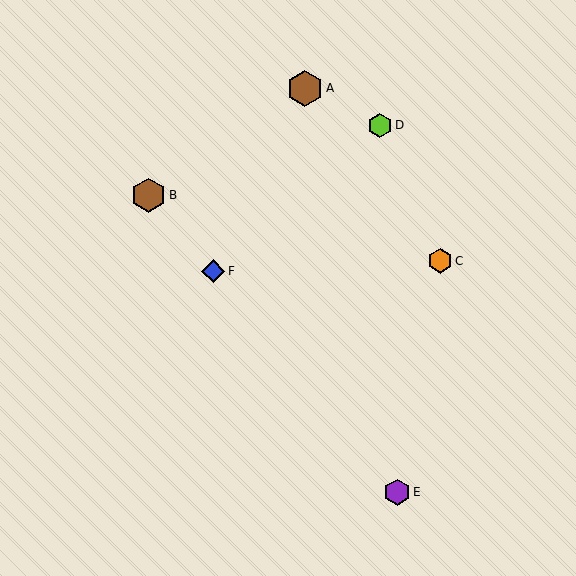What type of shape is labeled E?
Shape E is a purple hexagon.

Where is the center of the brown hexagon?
The center of the brown hexagon is at (149, 195).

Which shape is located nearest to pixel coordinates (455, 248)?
The orange hexagon (labeled C) at (440, 261) is nearest to that location.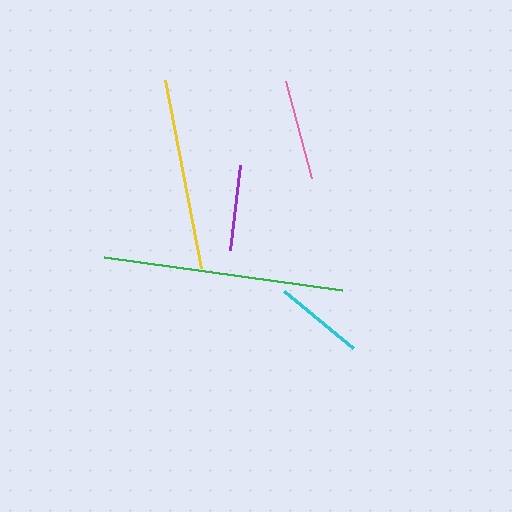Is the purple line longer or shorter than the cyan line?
The cyan line is longer than the purple line.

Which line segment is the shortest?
The purple line is the shortest at approximately 85 pixels.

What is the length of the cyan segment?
The cyan segment is approximately 90 pixels long.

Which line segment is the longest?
The green line is the longest at approximately 240 pixels.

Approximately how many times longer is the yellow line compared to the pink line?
The yellow line is approximately 1.9 times the length of the pink line.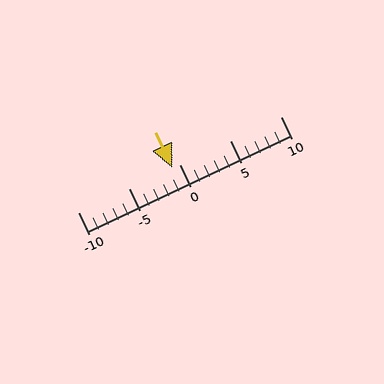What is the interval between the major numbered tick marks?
The major tick marks are spaced 5 units apart.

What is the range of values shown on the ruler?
The ruler shows values from -10 to 10.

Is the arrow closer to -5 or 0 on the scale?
The arrow is closer to 0.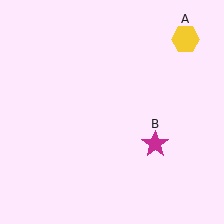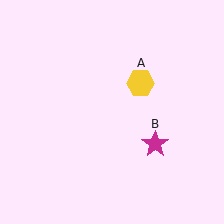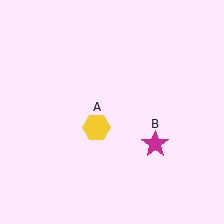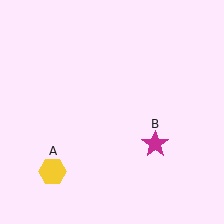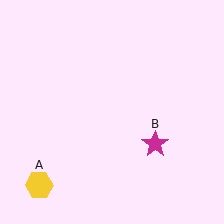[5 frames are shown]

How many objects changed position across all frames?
1 object changed position: yellow hexagon (object A).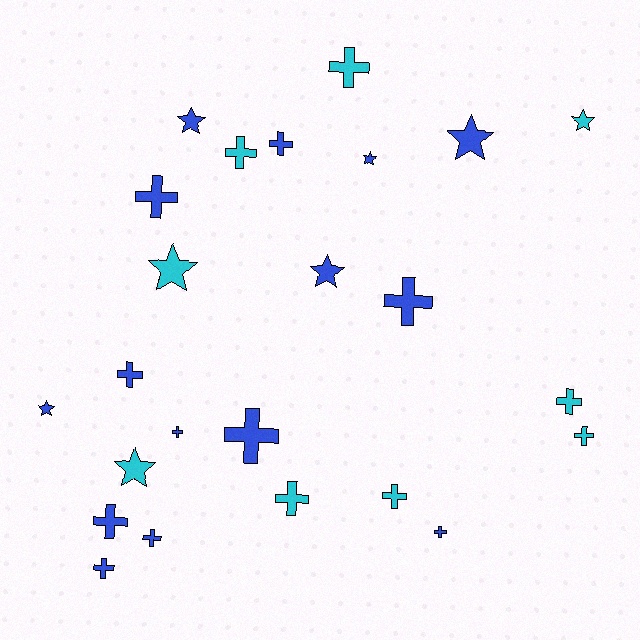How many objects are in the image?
There are 24 objects.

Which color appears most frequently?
Blue, with 15 objects.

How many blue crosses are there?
There are 10 blue crosses.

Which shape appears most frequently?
Cross, with 16 objects.